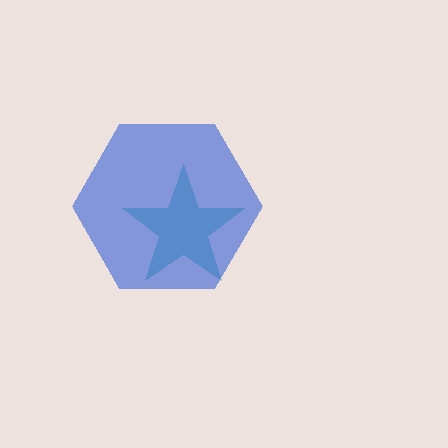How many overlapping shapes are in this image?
There are 2 overlapping shapes in the image.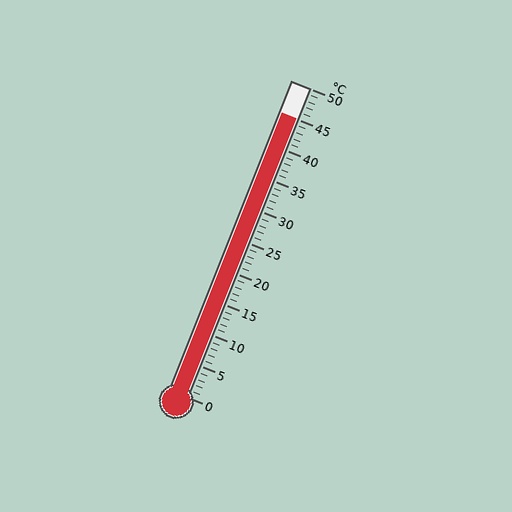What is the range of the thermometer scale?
The thermometer scale ranges from 0°C to 50°C.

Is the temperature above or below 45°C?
The temperature is at 45°C.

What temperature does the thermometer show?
The thermometer shows approximately 45°C.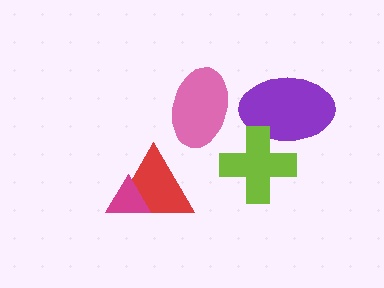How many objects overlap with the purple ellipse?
1 object overlaps with the purple ellipse.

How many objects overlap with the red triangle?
1 object overlaps with the red triangle.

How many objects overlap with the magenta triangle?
1 object overlaps with the magenta triangle.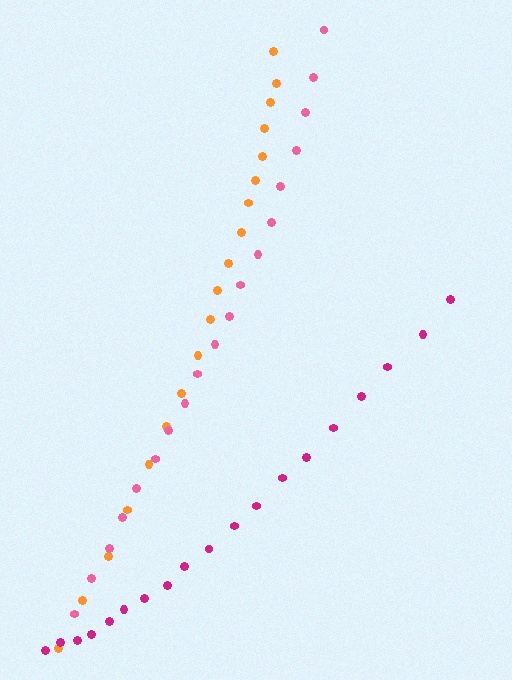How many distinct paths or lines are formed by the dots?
There are 3 distinct paths.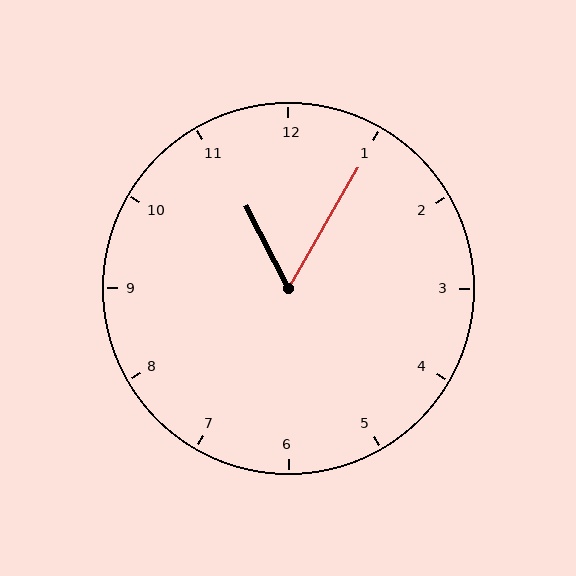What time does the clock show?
11:05.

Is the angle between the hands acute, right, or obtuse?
It is acute.